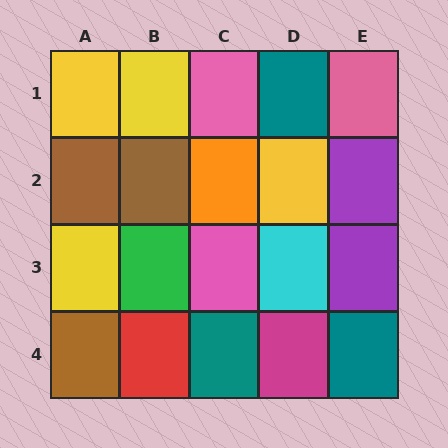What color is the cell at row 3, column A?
Yellow.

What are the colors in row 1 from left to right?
Yellow, yellow, pink, teal, pink.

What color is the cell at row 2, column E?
Purple.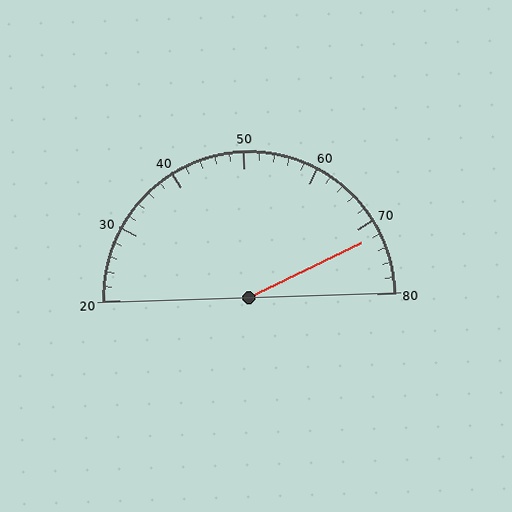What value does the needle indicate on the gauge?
The needle indicates approximately 72.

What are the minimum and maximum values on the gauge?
The gauge ranges from 20 to 80.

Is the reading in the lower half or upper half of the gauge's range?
The reading is in the upper half of the range (20 to 80).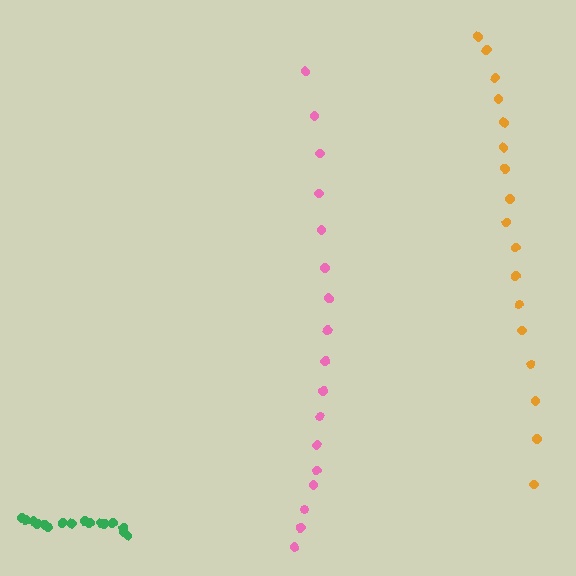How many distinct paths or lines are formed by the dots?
There are 3 distinct paths.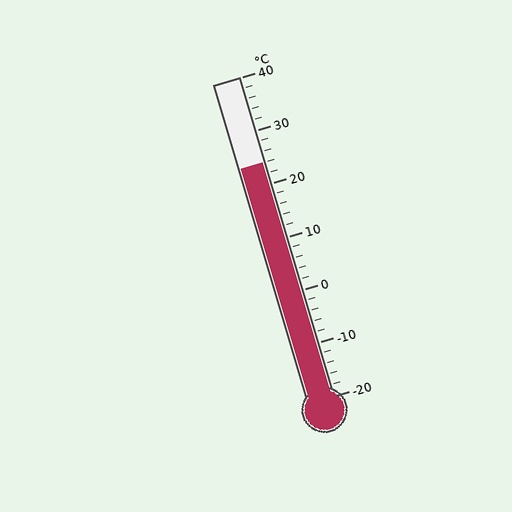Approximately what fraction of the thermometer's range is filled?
The thermometer is filled to approximately 75% of its range.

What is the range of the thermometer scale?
The thermometer scale ranges from -20°C to 40°C.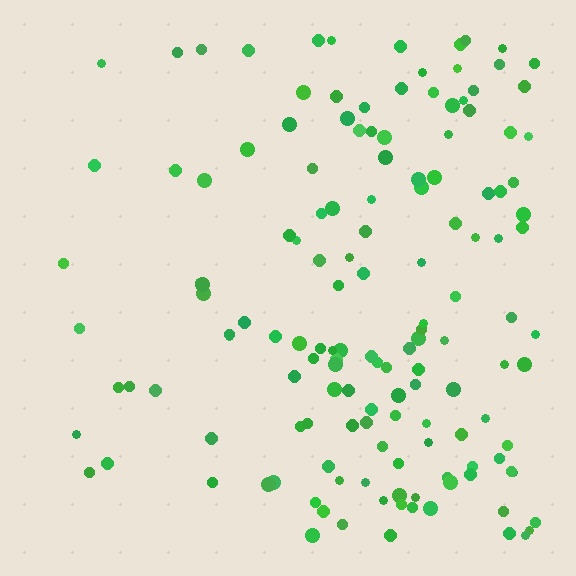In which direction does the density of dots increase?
From left to right, with the right side densest.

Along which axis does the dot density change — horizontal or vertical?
Horizontal.